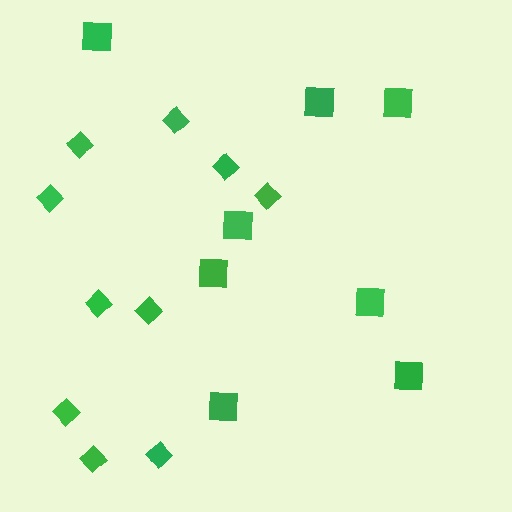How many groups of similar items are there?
There are 2 groups: one group of diamonds (10) and one group of squares (8).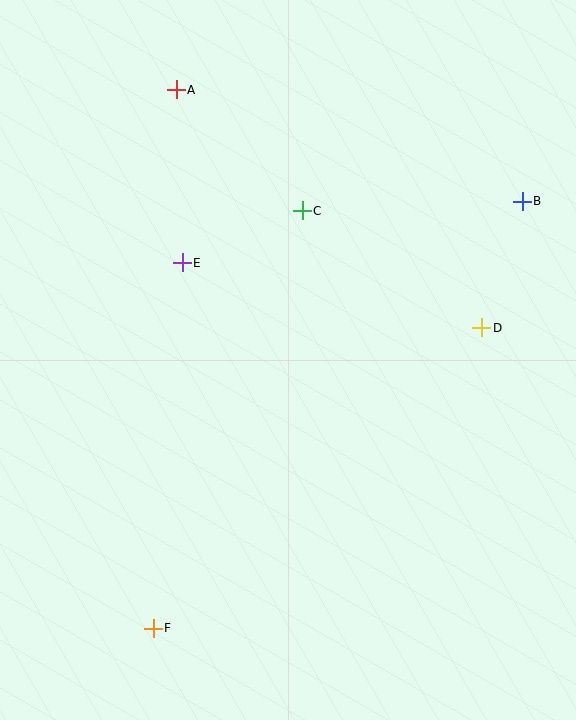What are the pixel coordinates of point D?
Point D is at (482, 328).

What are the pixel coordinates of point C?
Point C is at (302, 211).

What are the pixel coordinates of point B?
Point B is at (522, 201).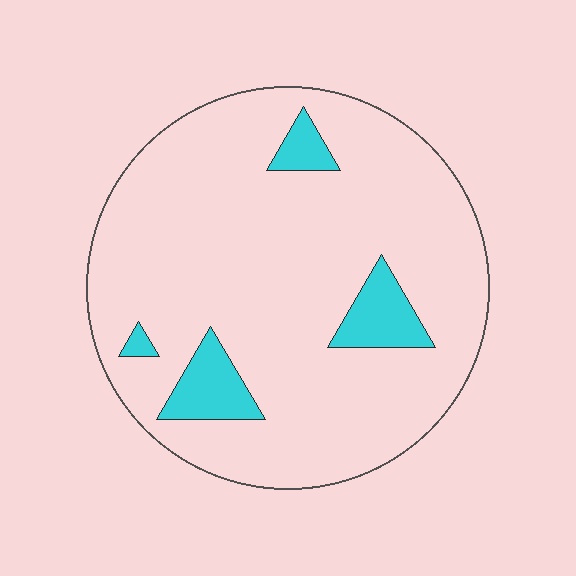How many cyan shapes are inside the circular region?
4.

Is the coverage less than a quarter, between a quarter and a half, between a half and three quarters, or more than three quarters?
Less than a quarter.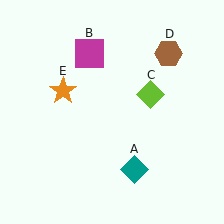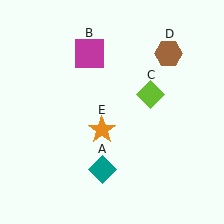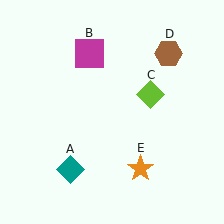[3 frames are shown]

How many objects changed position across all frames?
2 objects changed position: teal diamond (object A), orange star (object E).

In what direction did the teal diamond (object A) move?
The teal diamond (object A) moved left.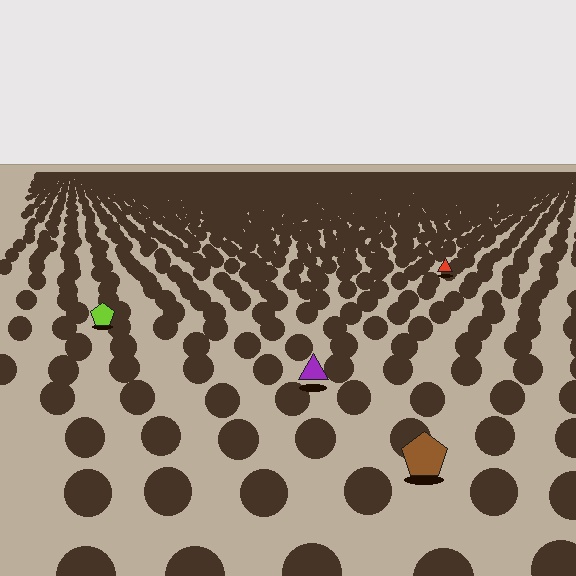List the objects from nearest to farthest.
From nearest to farthest: the brown pentagon, the purple triangle, the lime pentagon, the red triangle.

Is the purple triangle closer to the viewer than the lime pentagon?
Yes. The purple triangle is closer — you can tell from the texture gradient: the ground texture is coarser near it.